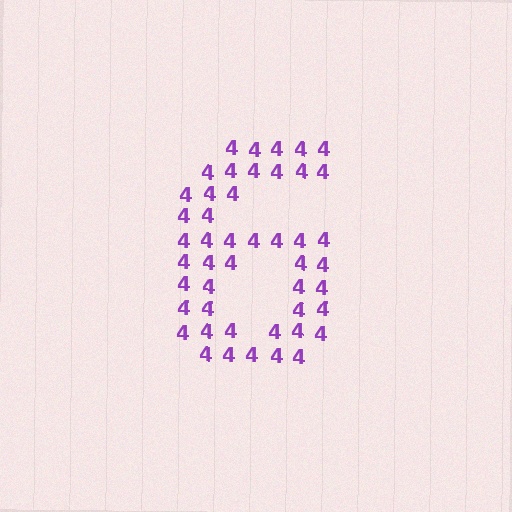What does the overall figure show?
The overall figure shows the digit 6.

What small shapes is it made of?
It is made of small digit 4's.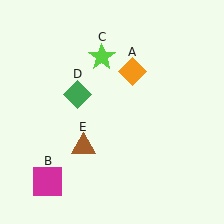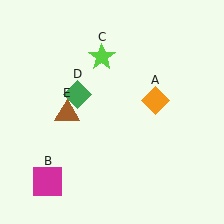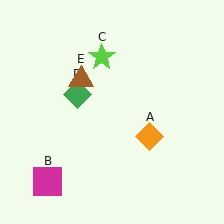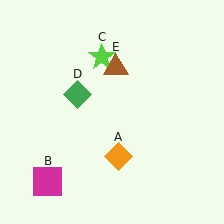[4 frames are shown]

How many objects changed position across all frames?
2 objects changed position: orange diamond (object A), brown triangle (object E).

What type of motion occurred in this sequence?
The orange diamond (object A), brown triangle (object E) rotated clockwise around the center of the scene.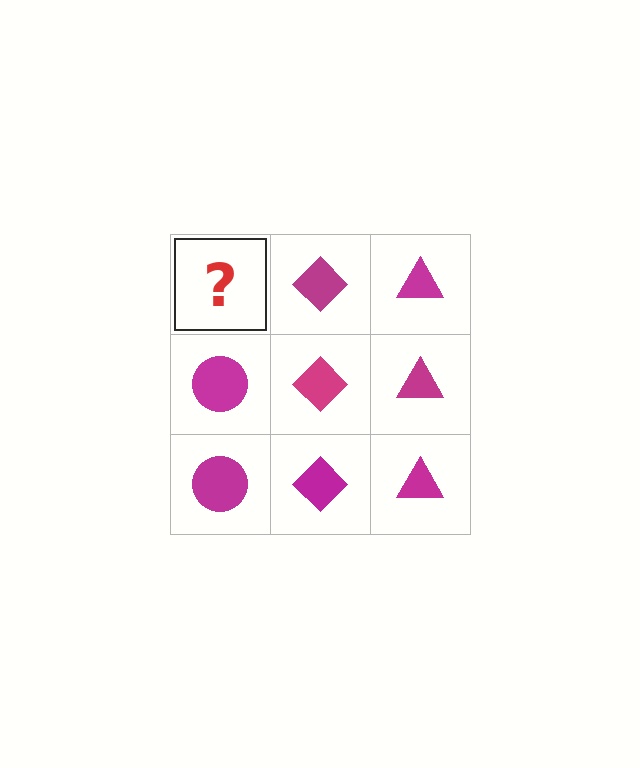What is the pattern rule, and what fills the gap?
The rule is that each column has a consistent shape. The gap should be filled with a magenta circle.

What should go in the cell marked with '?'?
The missing cell should contain a magenta circle.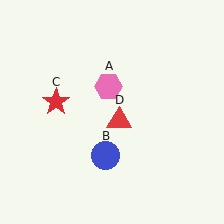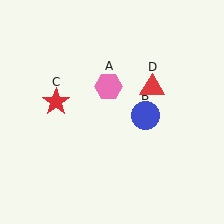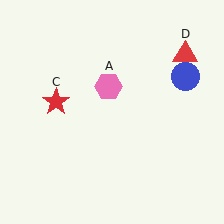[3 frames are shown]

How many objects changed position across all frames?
2 objects changed position: blue circle (object B), red triangle (object D).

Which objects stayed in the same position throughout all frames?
Pink hexagon (object A) and red star (object C) remained stationary.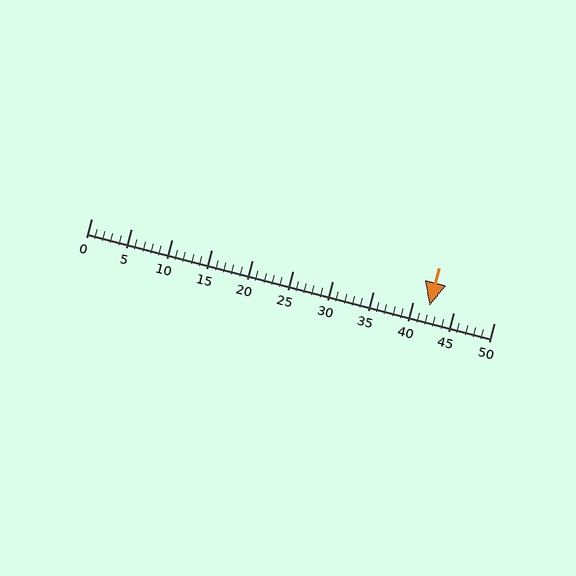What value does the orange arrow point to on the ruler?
The orange arrow points to approximately 42.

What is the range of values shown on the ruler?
The ruler shows values from 0 to 50.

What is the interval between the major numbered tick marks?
The major tick marks are spaced 5 units apart.